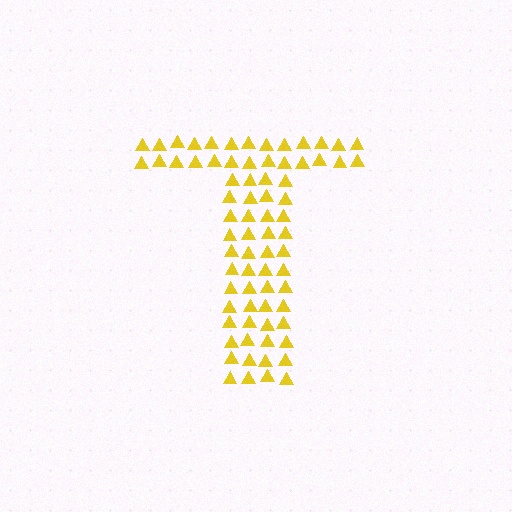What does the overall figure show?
The overall figure shows the letter T.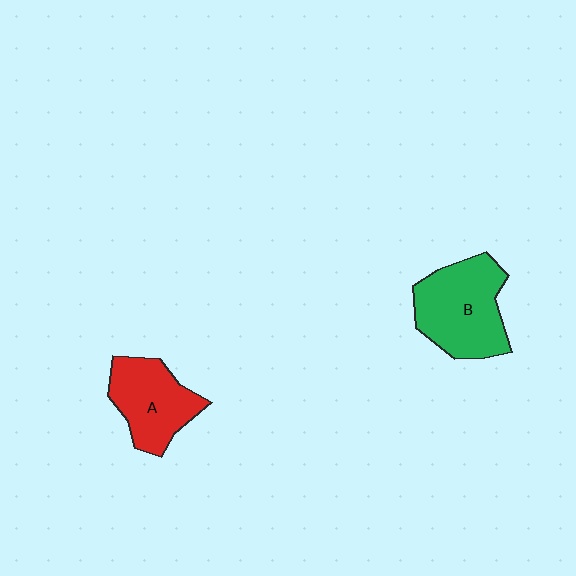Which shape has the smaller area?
Shape A (red).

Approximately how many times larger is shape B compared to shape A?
Approximately 1.3 times.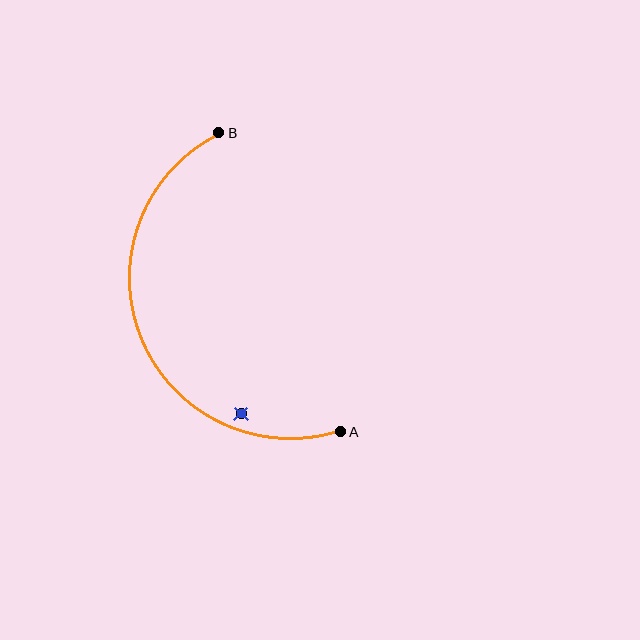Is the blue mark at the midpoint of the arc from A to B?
No — the blue mark does not lie on the arc at all. It sits slightly inside the curve.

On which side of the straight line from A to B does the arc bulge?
The arc bulges to the left of the straight line connecting A and B.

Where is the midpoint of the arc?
The arc midpoint is the point on the curve farthest from the straight line joining A and B. It sits to the left of that line.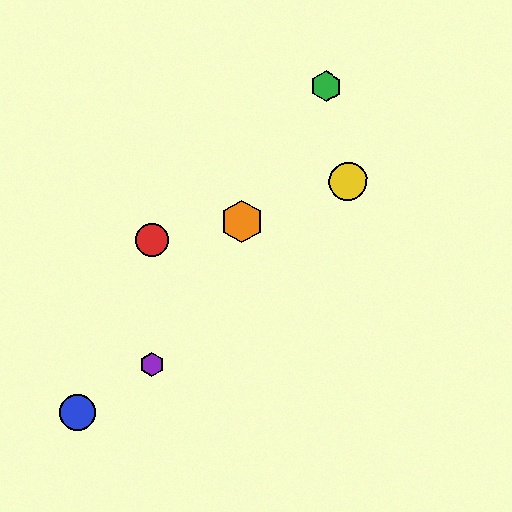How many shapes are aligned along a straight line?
3 shapes (the green hexagon, the purple hexagon, the orange hexagon) are aligned along a straight line.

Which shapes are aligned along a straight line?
The green hexagon, the purple hexagon, the orange hexagon are aligned along a straight line.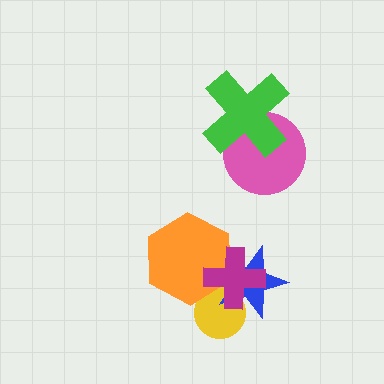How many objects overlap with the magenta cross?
3 objects overlap with the magenta cross.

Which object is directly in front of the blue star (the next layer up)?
The orange hexagon is directly in front of the blue star.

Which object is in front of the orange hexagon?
The magenta cross is in front of the orange hexagon.